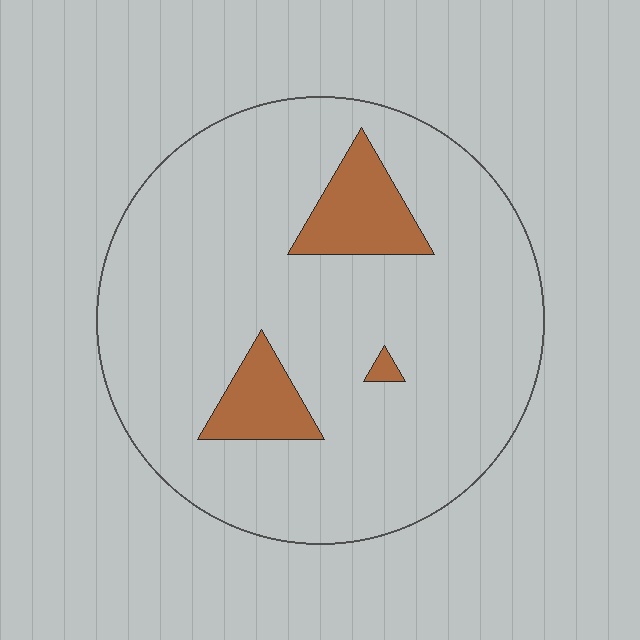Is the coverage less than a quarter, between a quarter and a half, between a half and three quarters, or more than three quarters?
Less than a quarter.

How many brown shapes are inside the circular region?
3.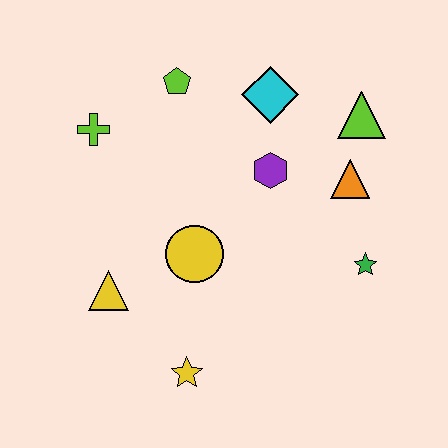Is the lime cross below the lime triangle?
Yes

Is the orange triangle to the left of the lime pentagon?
No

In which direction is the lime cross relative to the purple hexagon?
The lime cross is to the left of the purple hexagon.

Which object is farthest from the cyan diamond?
The yellow star is farthest from the cyan diamond.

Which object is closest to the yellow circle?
The yellow triangle is closest to the yellow circle.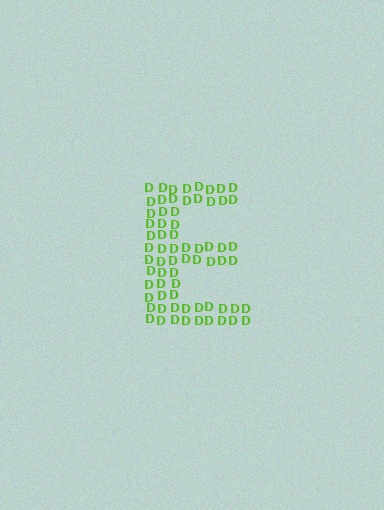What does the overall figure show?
The overall figure shows the letter E.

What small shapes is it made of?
It is made of small letter D's.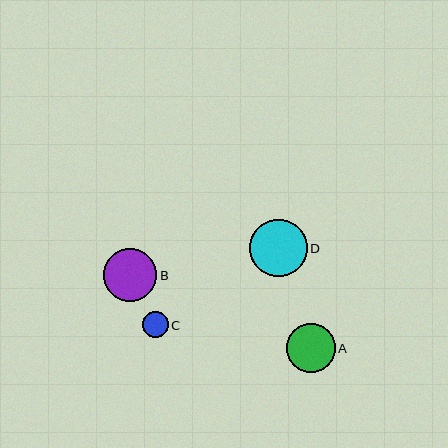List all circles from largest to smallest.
From largest to smallest: D, B, A, C.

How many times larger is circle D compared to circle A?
Circle D is approximately 1.2 times the size of circle A.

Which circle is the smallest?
Circle C is the smallest with a size of approximately 25 pixels.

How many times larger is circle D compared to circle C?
Circle D is approximately 2.3 times the size of circle C.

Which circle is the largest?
Circle D is the largest with a size of approximately 58 pixels.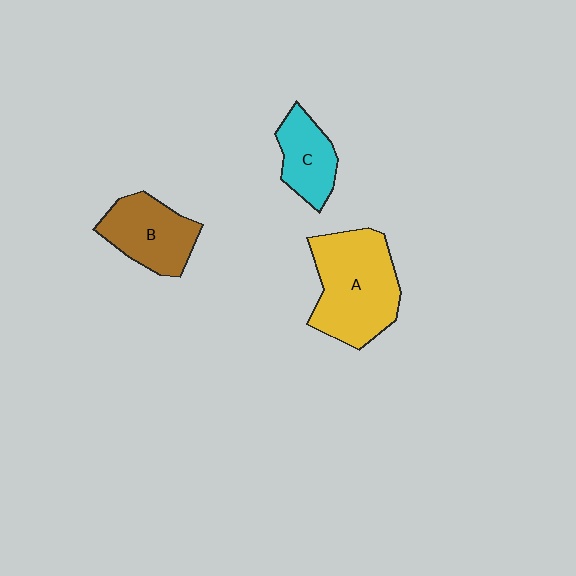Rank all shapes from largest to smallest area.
From largest to smallest: A (yellow), B (brown), C (cyan).